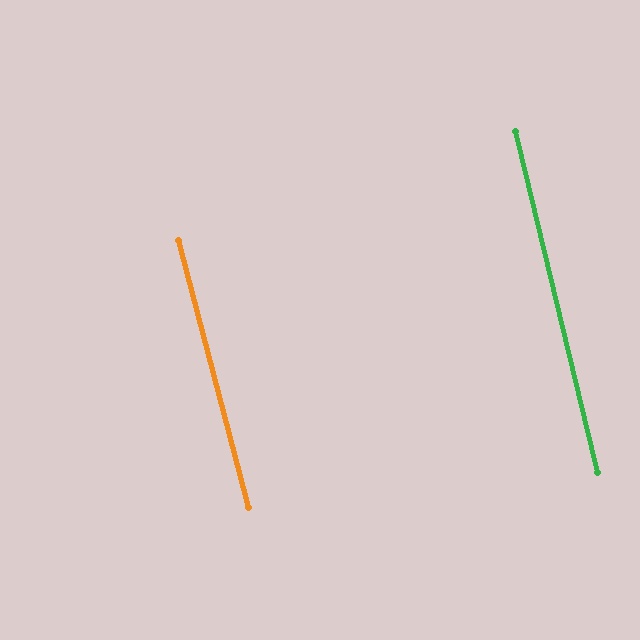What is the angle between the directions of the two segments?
Approximately 1 degree.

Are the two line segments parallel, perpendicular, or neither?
Parallel — their directions differ by only 1.0°.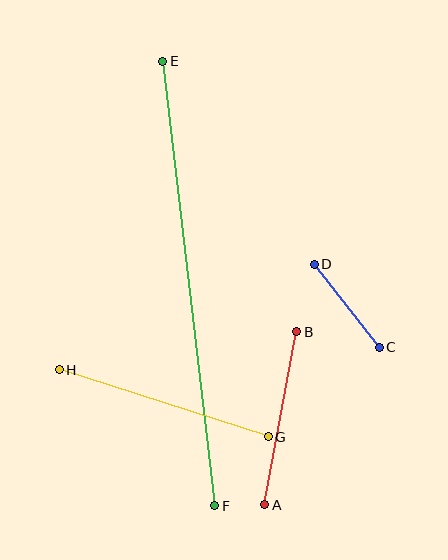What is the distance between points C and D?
The distance is approximately 106 pixels.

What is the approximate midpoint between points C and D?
The midpoint is at approximately (347, 306) pixels.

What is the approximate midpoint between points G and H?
The midpoint is at approximately (164, 403) pixels.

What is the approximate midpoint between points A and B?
The midpoint is at approximately (281, 418) pixels.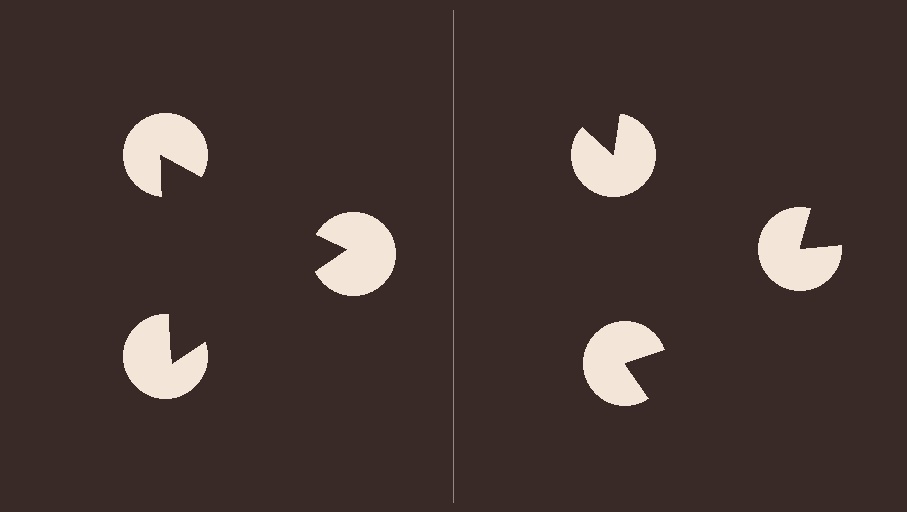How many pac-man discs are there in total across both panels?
6 — 3 on each side.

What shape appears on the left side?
An illusory triangle.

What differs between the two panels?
The pac-man discs are positioned identically on both sides; only the wedge orientations differ. On the left they align to a triangle; on the right they are misaligned.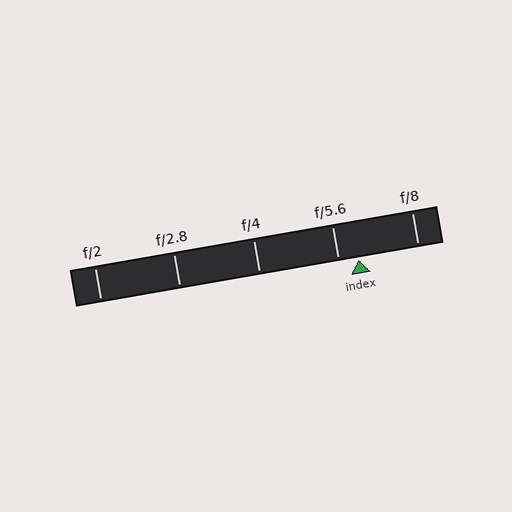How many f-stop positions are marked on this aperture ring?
There are 5 f-stop positions marked.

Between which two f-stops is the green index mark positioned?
The index mark is between f/5.6 and f/8.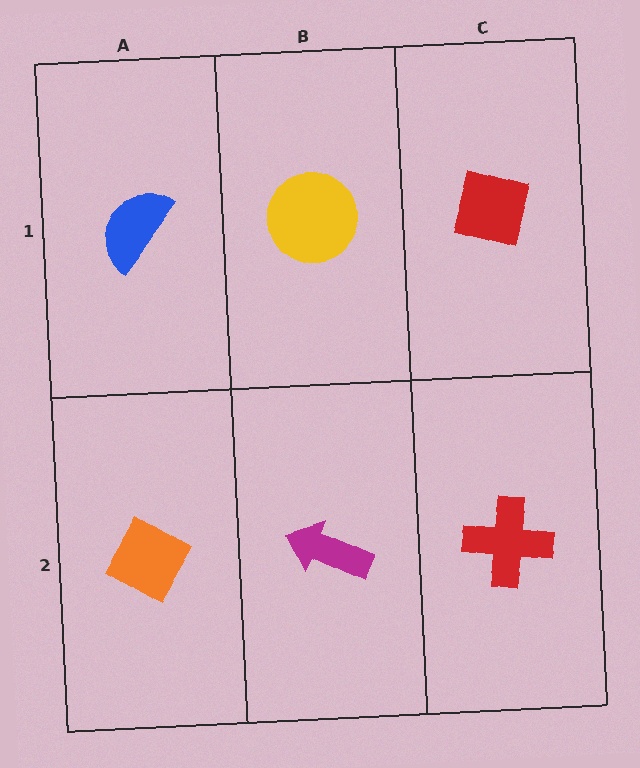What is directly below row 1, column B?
A magenta arrow.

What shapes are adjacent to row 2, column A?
A blue semicircle (row 1, column A), a magenta arrow (row 2, column B).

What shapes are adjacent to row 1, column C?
A red cross (row 2, column C), a yellow circle (row 1, column B).